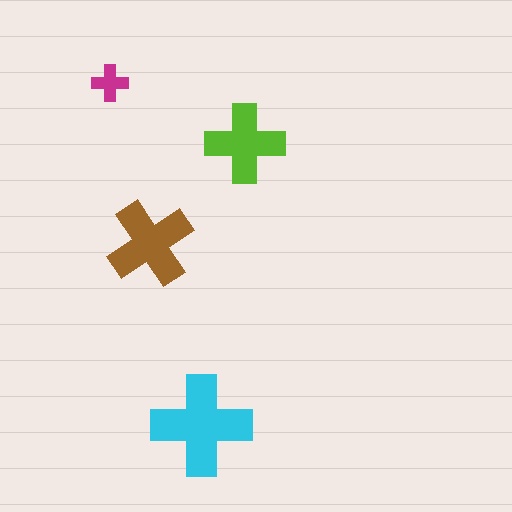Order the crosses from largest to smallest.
the cyan one, the brown one, the lime one, the magenta one.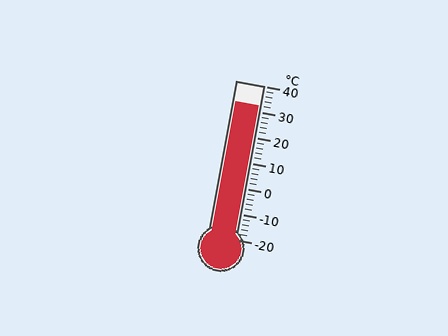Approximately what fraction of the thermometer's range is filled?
The thermometer is filled to approximately 85% of its range.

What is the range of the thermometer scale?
The thermometer scale ranges from -20°C to 40°C.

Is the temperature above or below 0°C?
The temperature is above 0°C.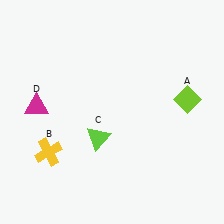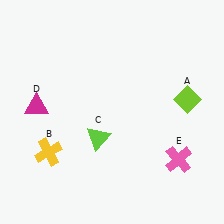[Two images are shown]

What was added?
A pink cross (E) was added in Image 2.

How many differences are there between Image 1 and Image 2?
There is 1 difference between the two images.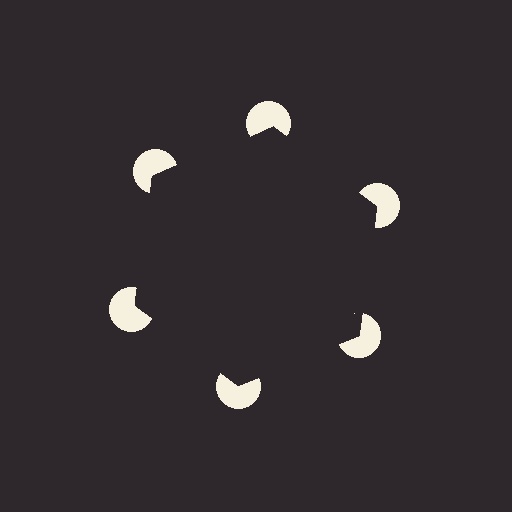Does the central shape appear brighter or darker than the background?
It typically appears slightly darker than the background, even though no actual brightness change is drawn.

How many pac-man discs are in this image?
There are 6 — one at each vertex of the illusory hexagon.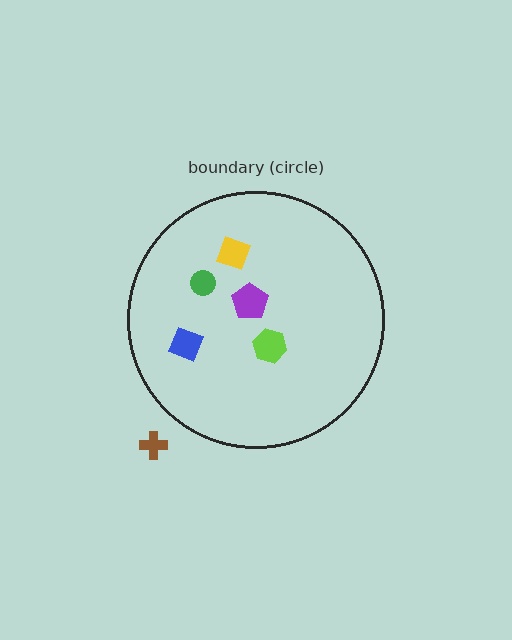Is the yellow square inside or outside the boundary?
Inside.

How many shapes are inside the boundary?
5 inside, 1 outside.